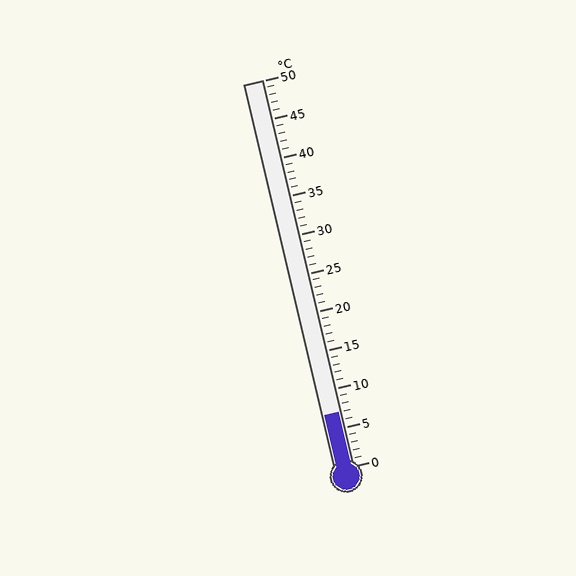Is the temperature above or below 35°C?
The temperature is below 35°C.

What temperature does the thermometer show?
The thermometer shows approximately 7°C.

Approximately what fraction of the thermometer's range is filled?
The thermometer is filled to approximately 15% of its range.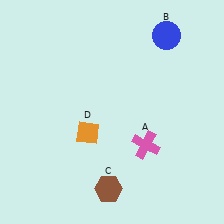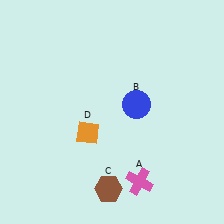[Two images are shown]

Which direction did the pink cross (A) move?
The pink cross (A) moved down.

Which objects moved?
The objects that moved are: the pink cross (A), the blue circle (B).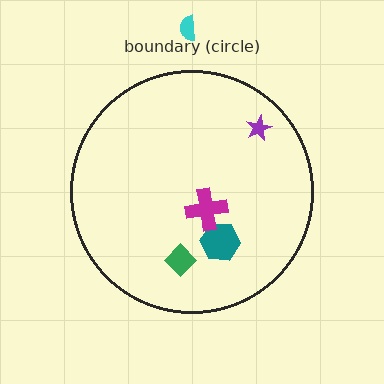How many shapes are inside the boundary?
4 inside, 1 outside.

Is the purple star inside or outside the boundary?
Inside.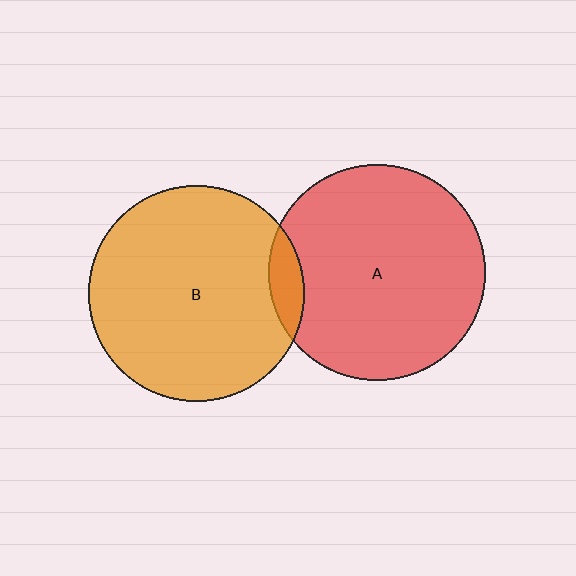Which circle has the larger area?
Circle B (orange).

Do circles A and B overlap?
Yes.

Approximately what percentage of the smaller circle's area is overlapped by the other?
Approximately 5%.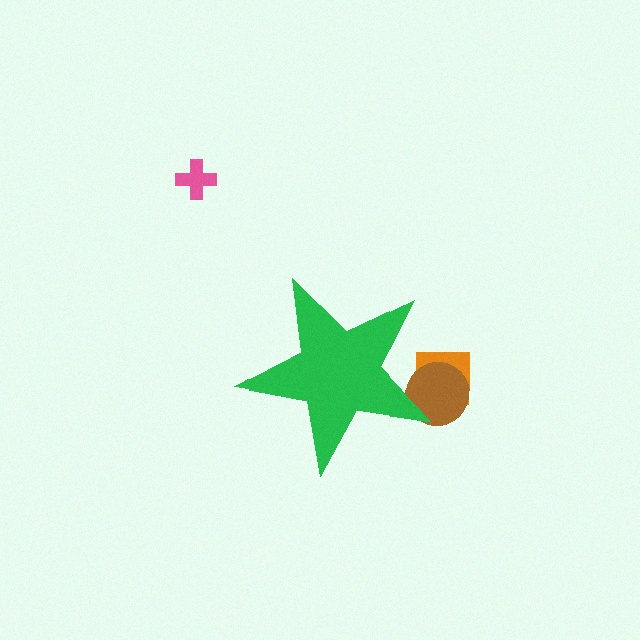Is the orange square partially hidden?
Yes, the orange square is partially hidden behind the green star.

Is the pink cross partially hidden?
No, the pink cross is fully visible.